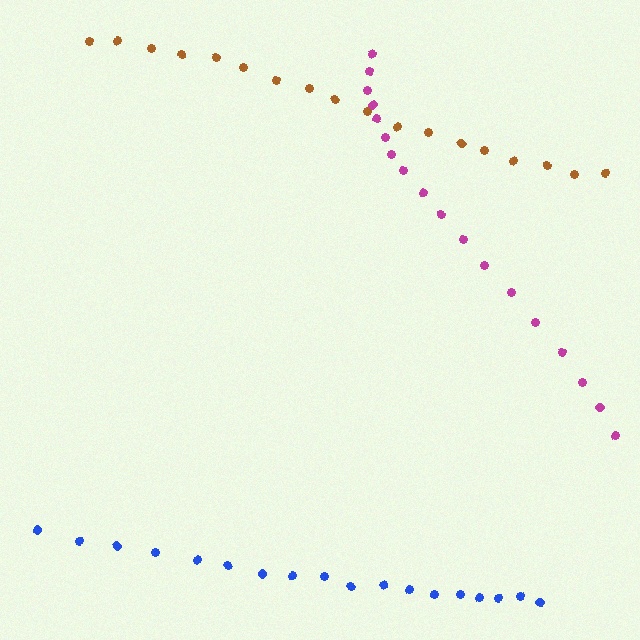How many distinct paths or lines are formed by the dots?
There are 3 distinct paths.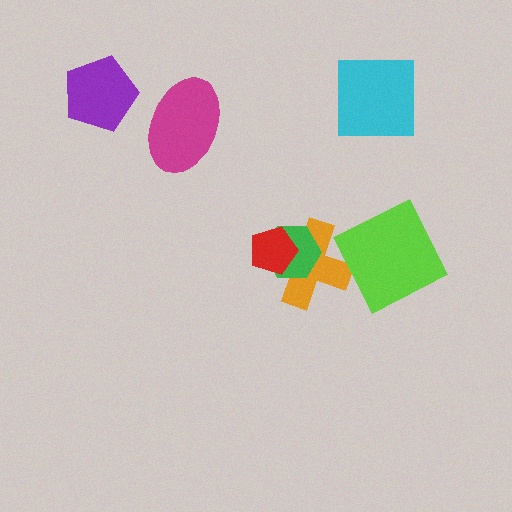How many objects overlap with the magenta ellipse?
0 objects overlap with the magenta ellipse.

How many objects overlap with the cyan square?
0 objects overlap with the cyan square.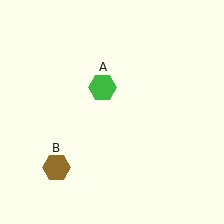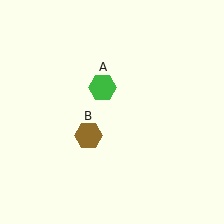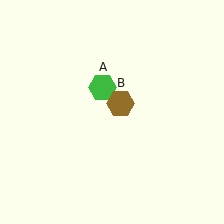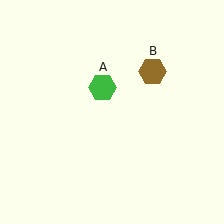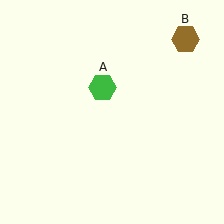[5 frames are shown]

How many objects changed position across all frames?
1 object changed position: brown hexagon (object B).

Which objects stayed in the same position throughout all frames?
Green hexagon (object A) remained stationary.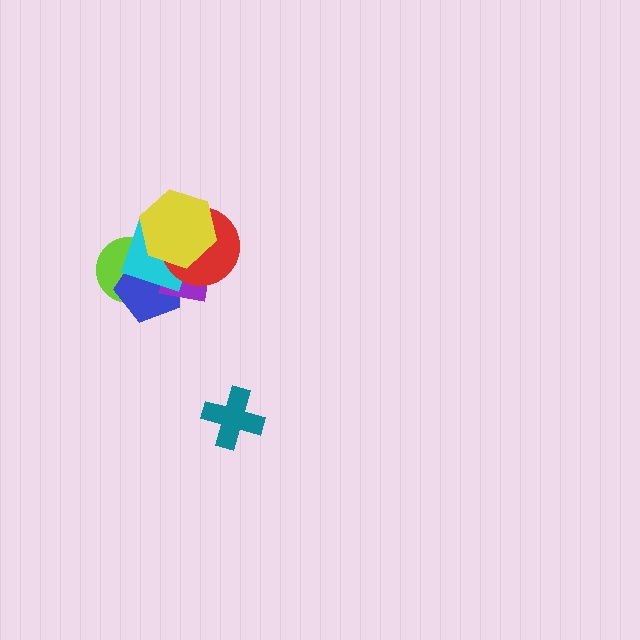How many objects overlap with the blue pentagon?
5 objects overlap with the blue pentagon.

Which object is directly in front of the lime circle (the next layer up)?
The blue pentagon is directly in front of the lime circle.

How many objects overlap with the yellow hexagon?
5 objects overlap with the yellow hexagon.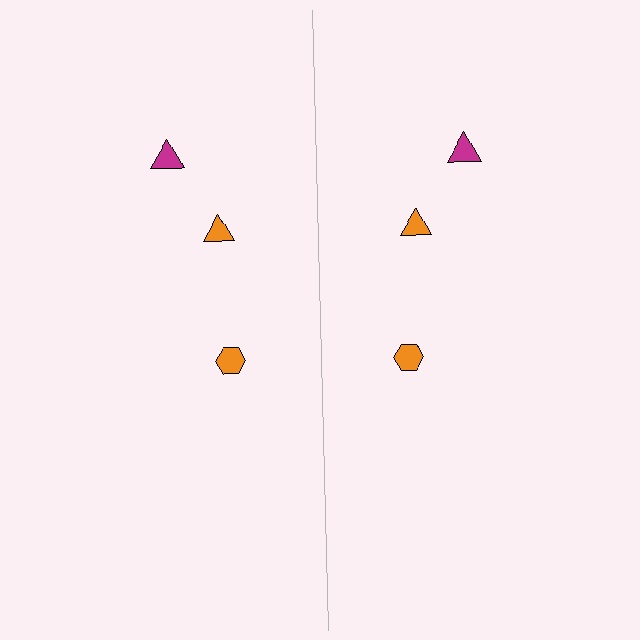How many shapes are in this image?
There are 6 shapes in this image.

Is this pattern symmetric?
Yes, this pattern has bilateral (reflection) symmetry.